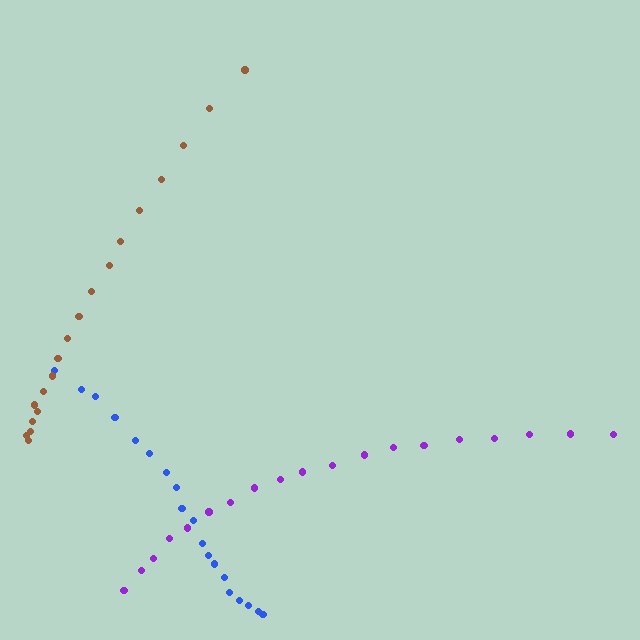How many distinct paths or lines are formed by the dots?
There are 3 distinct paths.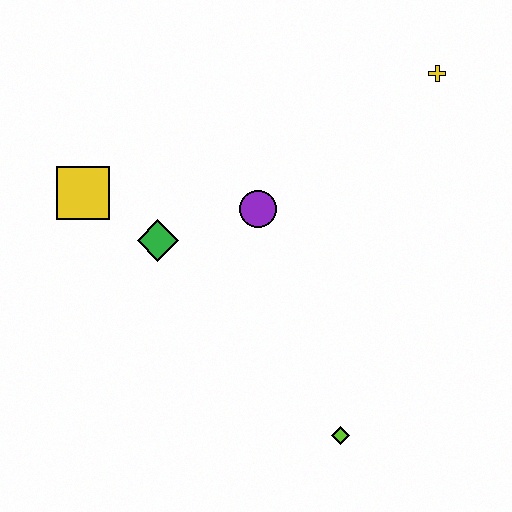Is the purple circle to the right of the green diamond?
Yes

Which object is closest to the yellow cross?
The purple circle is closest to the yellow cross.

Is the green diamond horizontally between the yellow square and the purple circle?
Yes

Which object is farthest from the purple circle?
The lime diamond is farthest from the purple circle.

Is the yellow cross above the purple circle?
Yes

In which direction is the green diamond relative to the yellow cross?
The green diamond is to the left of the yellow cross.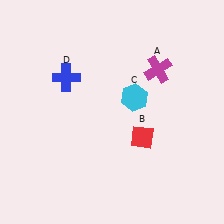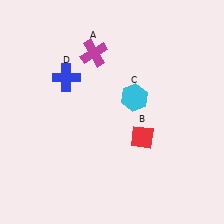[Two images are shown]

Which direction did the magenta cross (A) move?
The magenta cross (A) moved left.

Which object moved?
The magenta cross (A) moved left.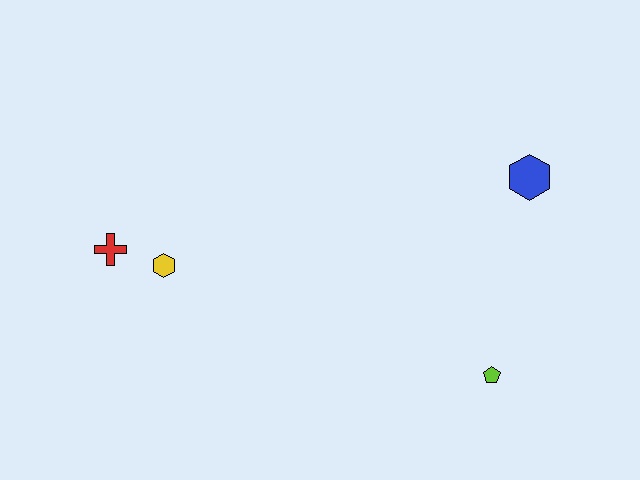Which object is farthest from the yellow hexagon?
The blue hexagon is farthest from the yellow hexagon.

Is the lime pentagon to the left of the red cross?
No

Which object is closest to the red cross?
The yellow hexagon is closest to the red cross.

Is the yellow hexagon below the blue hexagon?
Yes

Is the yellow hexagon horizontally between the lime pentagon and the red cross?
Yes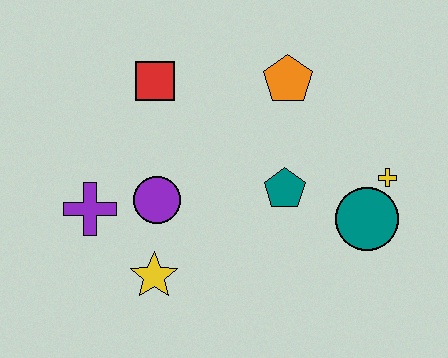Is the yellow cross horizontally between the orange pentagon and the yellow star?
No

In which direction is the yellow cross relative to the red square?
The yellow cross is to the right of the red square.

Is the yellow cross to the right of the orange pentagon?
Yes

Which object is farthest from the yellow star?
The yellow cross is farthest from the yellow star.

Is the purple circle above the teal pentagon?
No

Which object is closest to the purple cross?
The purple circle is closest to the purple cross.